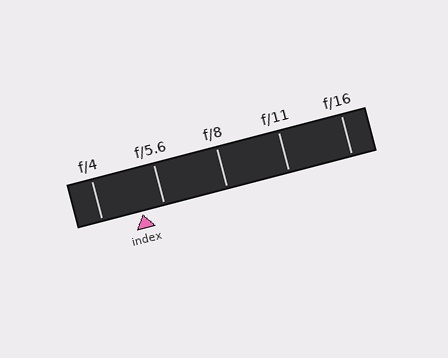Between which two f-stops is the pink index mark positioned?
The index mark is between f/4 and f/5.6.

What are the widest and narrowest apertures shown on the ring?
The widest aperture shown is f/4 and the narrowest is f/16.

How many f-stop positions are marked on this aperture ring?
There are 5 f-stop positions marked.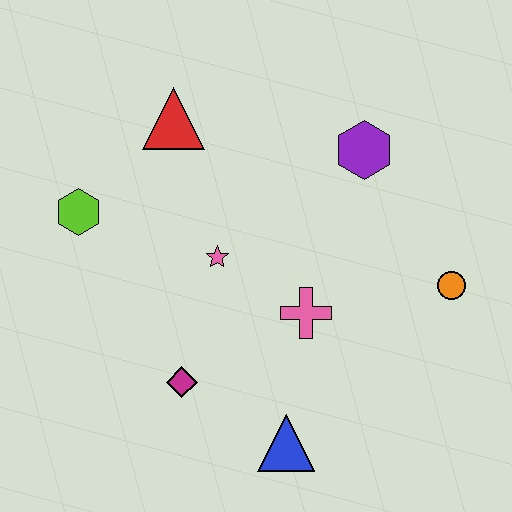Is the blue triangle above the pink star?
No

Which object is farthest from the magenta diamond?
The purple hexagon is farthest from the magenta diamond.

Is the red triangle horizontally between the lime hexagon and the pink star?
Yes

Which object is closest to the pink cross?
The pink star is closest to the pink cross.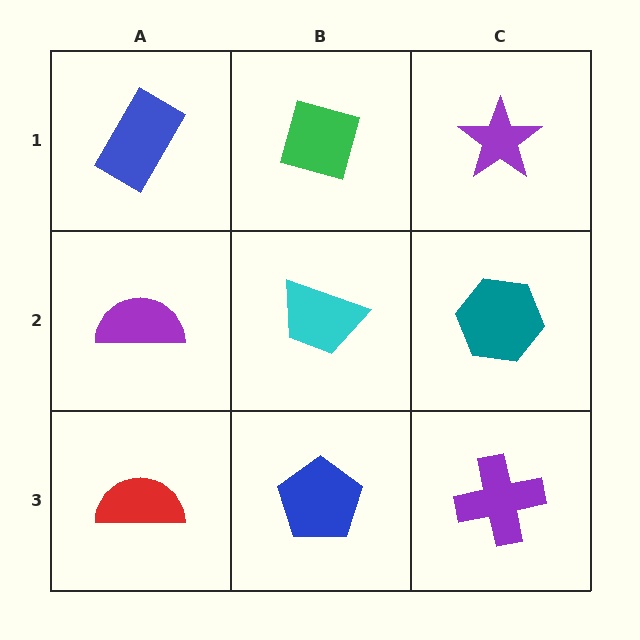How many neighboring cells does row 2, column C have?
3.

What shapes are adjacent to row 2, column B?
A green diamond (row 1, column B), a blue pentagon (row 3, column B), a purple semicircle (row 2, column A), a teal hexagon (row 2, column C).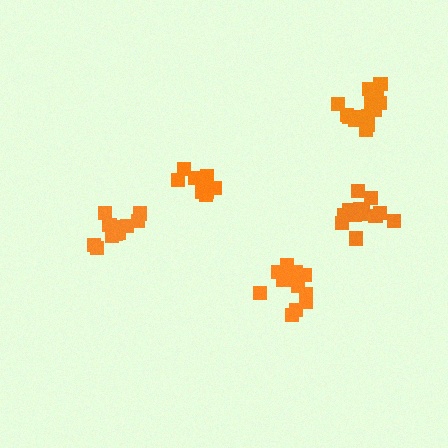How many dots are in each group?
Group 1: 11 dots, Group 2: 13 dots, Group 3: 16 dots, Group 4: 12 dots, Group 5: 14 dots (66 total).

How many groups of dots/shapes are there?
There are 5 groups.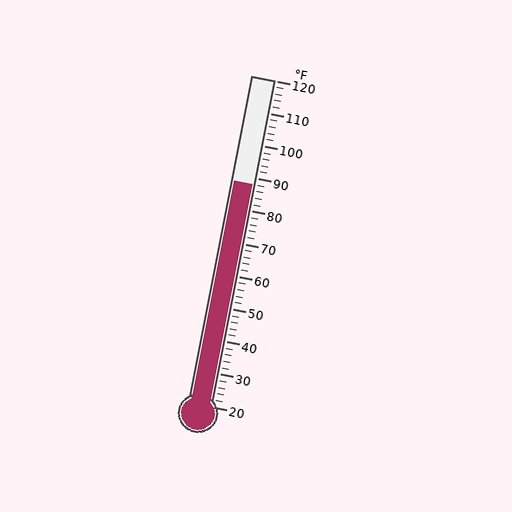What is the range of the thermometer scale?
The thermometer scale ranges from 20°F to 120°F.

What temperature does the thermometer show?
The thermometer shows approximately 88°F.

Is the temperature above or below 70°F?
The temperature is above 70°F.